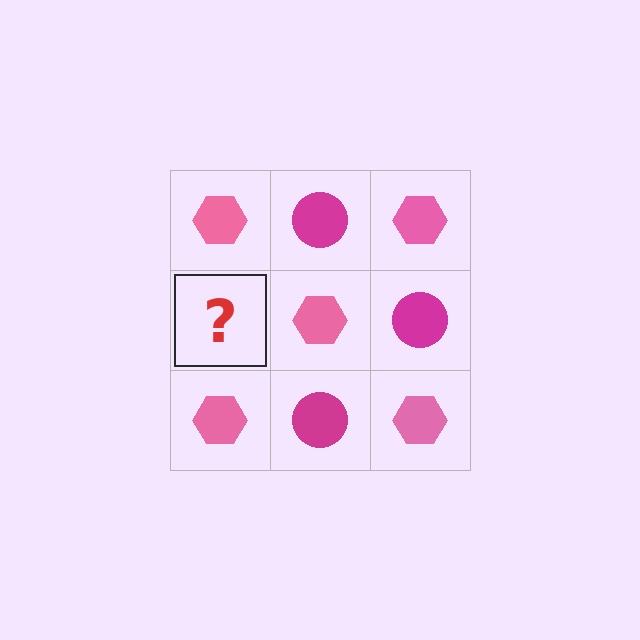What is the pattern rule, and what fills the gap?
The rule is that it alternates pink hexagon and magenta circle in a checkerboard pattern. The gap should be filled with a magenta circle.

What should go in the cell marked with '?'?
The missing cell should contain a magenta circle.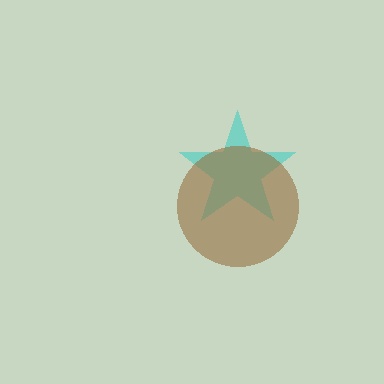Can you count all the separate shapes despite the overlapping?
Yes, there are 2 separate shapes.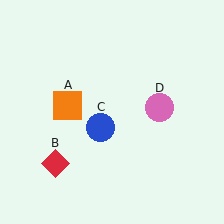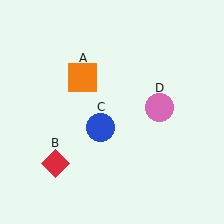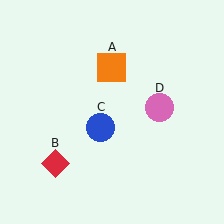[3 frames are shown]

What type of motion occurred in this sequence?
The orange square (object A) rotated clockwise around the center of the scene.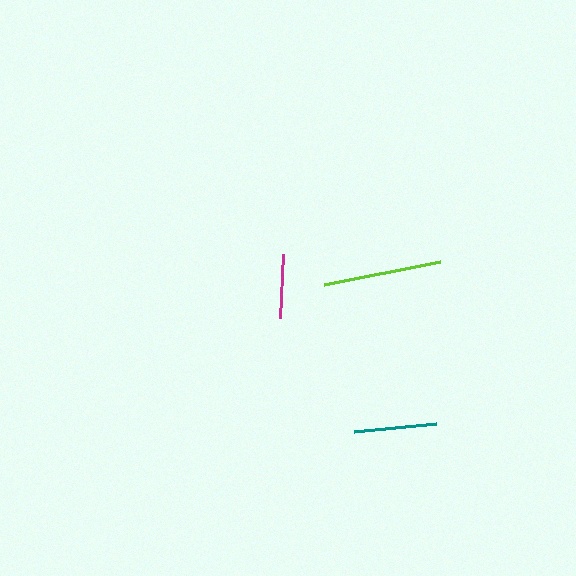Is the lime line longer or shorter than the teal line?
The lime line is longer than the teal line.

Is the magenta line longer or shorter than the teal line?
The teal line is longer than the magenta line.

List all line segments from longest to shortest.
From longest to shortest: lime, teal, magenta.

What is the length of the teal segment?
The teal segment is approximately 81 pixels long.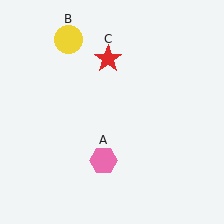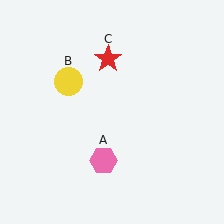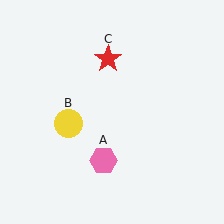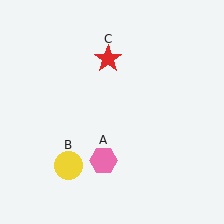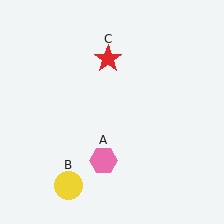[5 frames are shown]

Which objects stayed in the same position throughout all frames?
Pink hexagon (object A) and red star (object C) remained stationary.